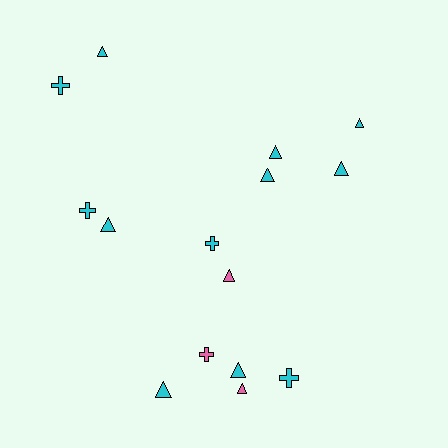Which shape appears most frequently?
Triangle, with 10 objects.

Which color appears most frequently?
Cyan, with 12 objects.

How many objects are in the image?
There are 15 objects.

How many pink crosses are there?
There is 1 pink cross.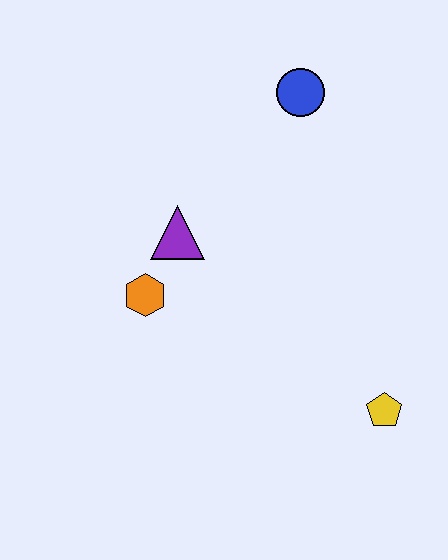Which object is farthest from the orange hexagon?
The yellow pentagon is farthest from the orange hexagon.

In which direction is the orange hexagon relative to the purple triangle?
The orange hexagon is below the purple triangle.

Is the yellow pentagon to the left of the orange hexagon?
No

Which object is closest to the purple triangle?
The orange hexagon is closest to the purple triangle.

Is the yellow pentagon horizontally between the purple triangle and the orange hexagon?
No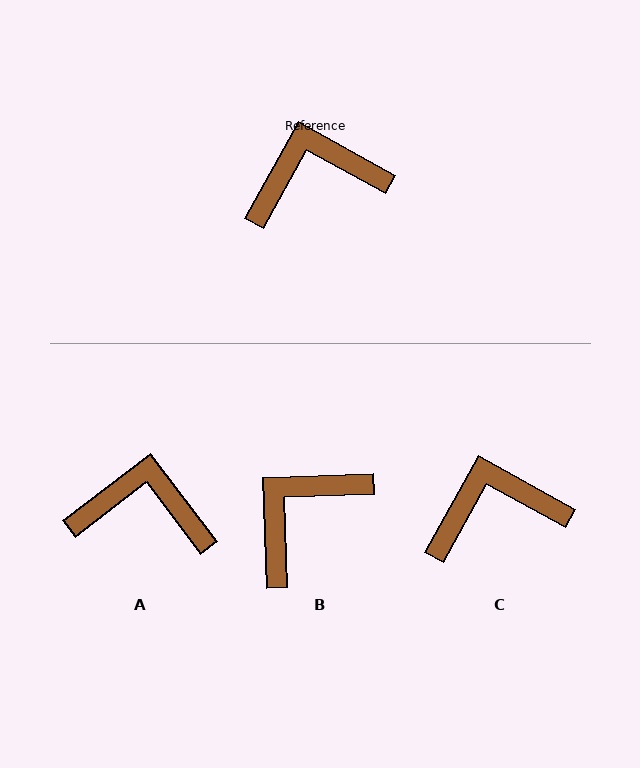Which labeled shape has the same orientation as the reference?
C.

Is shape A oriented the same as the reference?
No, it is off by about 24 degrees.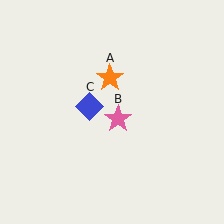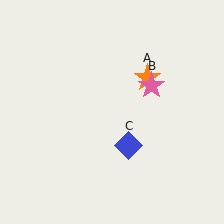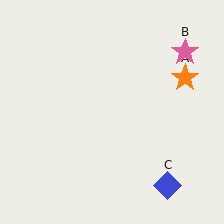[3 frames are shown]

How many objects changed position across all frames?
3 objects changed position: orange star (object A), pink star (object B), blue diamond (object C).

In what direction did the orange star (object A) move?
The orange star (object A) moved right.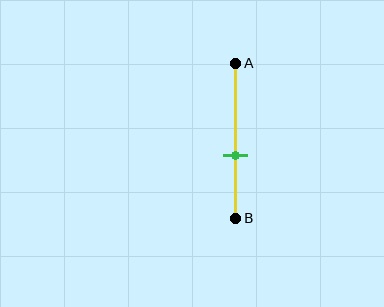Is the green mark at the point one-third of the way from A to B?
No, the mark is at about 60% from A, not at the 33% one-third point.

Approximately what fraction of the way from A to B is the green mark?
The green mark is approximately 60% of the way from A to B.